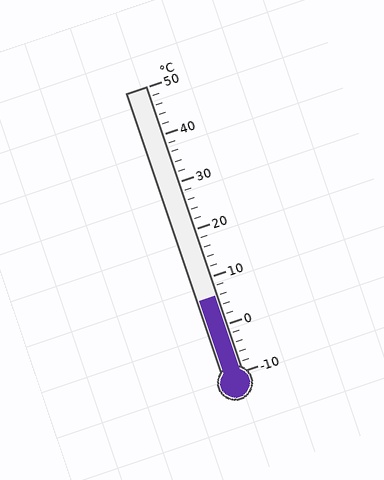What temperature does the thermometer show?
The thermometer shows approximately 6°C.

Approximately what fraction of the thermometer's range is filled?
The thermometer is filled to approximately 25% of its range.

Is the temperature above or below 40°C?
The temperature is below 40°C.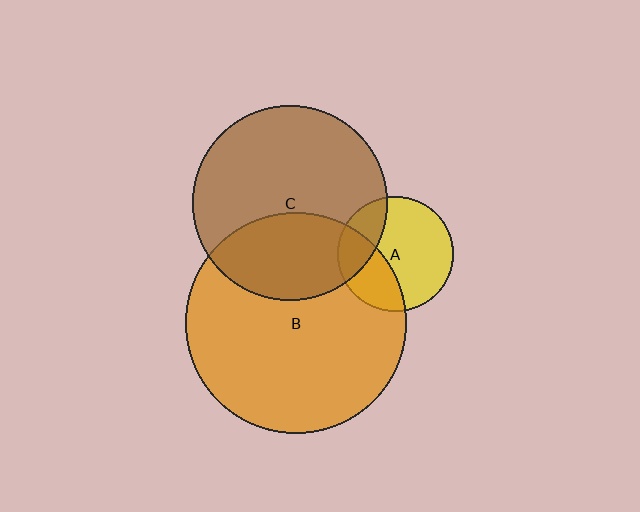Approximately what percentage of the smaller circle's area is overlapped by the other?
Approximately 35%.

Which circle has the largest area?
Circle B (orange).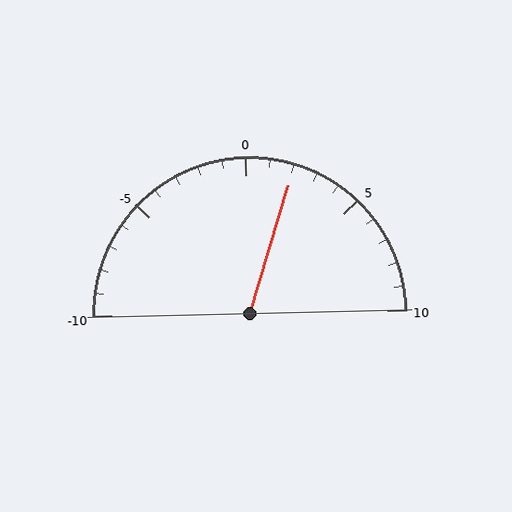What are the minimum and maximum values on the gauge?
The gauge ranges from -10 to 10.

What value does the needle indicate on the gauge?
The needle indicates approximately 2.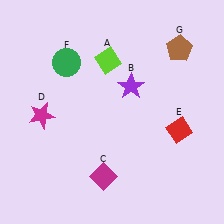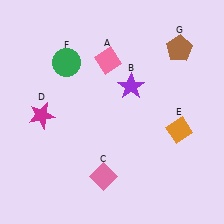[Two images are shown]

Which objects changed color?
A changed from lime to pink. C changed from magenta to pink. E changed from red to orange.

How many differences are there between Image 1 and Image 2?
There are 3 differences between the two images.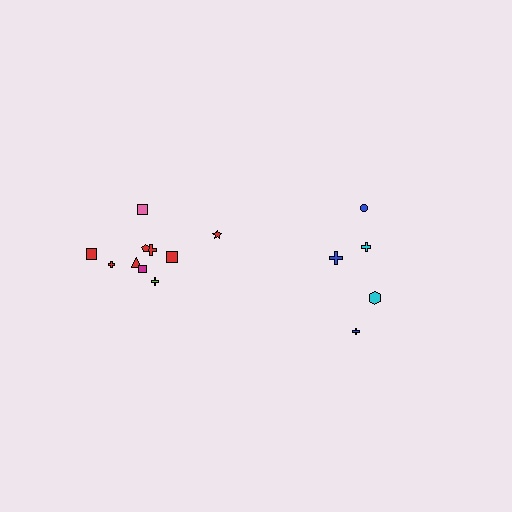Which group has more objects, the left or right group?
The left group.